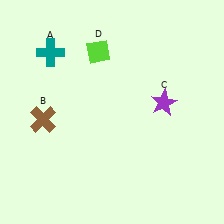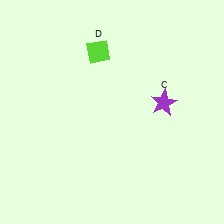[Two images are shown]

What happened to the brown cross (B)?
The brown cross (B) was removed in Image 2. It was in the bottom-left area of Image 1.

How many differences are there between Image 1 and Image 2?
There are 2 differences between the two images.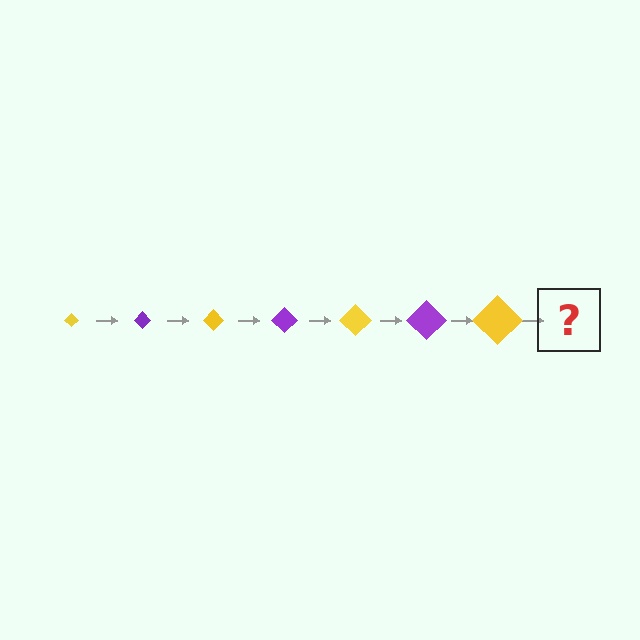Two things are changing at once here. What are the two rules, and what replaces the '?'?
The two rules are that the diamond grows larger each step and the color cycles through yellow and purple. The '?' should be a purple diamond, larger than the previous one.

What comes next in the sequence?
The next element should be a purple diamond, larger than the previous one.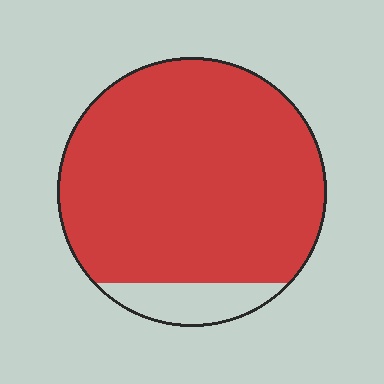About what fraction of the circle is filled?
About nine tenths (9/10).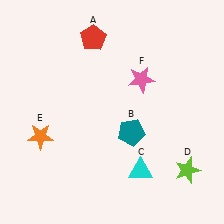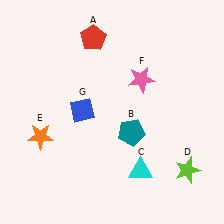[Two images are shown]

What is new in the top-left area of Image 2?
A blue diamond (G) was added in the top-left area of Image 2.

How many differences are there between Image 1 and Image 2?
There is 1 difference between the two images.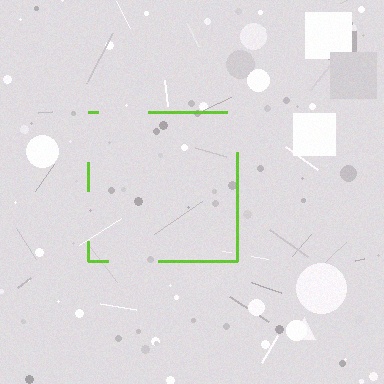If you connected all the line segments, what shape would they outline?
They would outline a square.